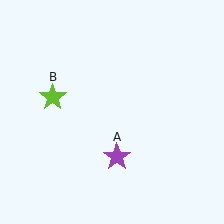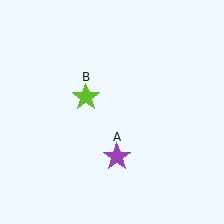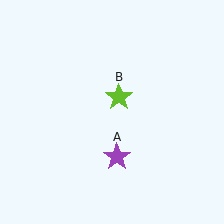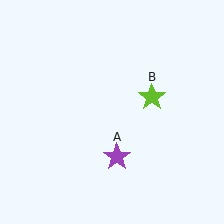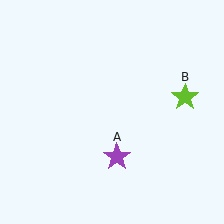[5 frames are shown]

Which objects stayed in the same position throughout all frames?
Purple star (object A) remained stationary.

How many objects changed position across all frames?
1 object changed position: lime star (object B).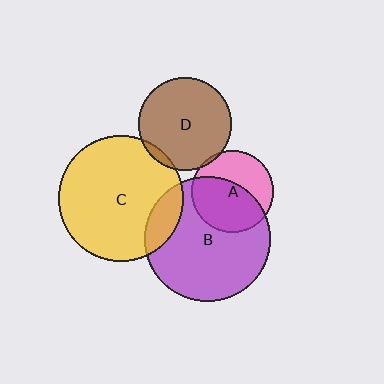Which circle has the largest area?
Circle B (purple).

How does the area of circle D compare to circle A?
Approximately 1.3 times.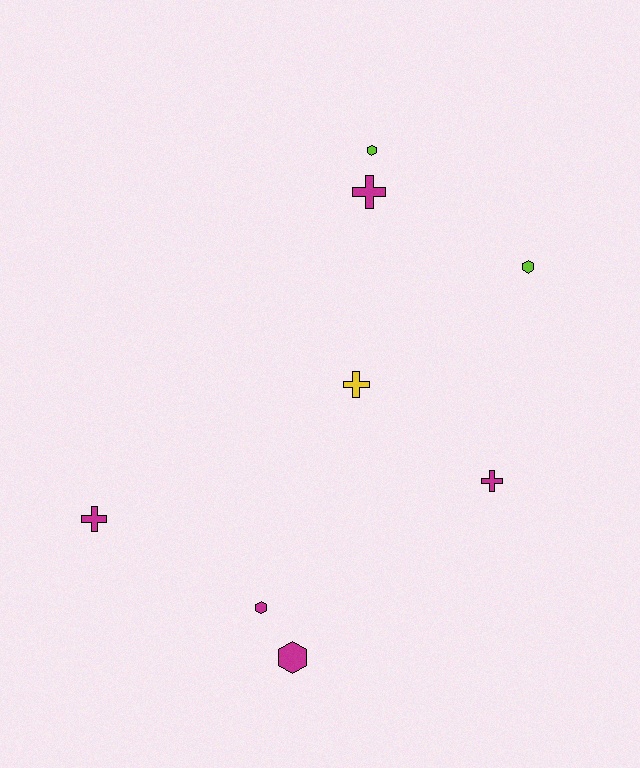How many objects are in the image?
There are 8 objects.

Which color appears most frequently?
Magenta, with 5 objects.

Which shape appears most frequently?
Cross, with 4 objects.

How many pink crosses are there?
There are no pink crosses.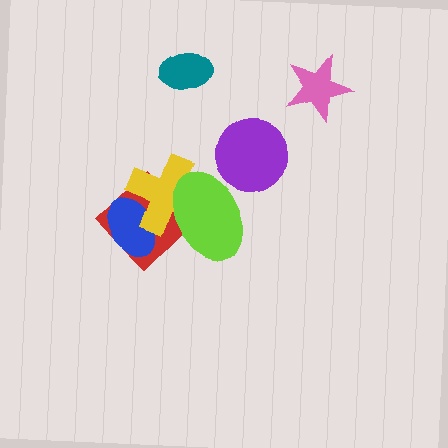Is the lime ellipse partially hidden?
No, no other shape covers it.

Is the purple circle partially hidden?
Yes, it is partially covered by another shape.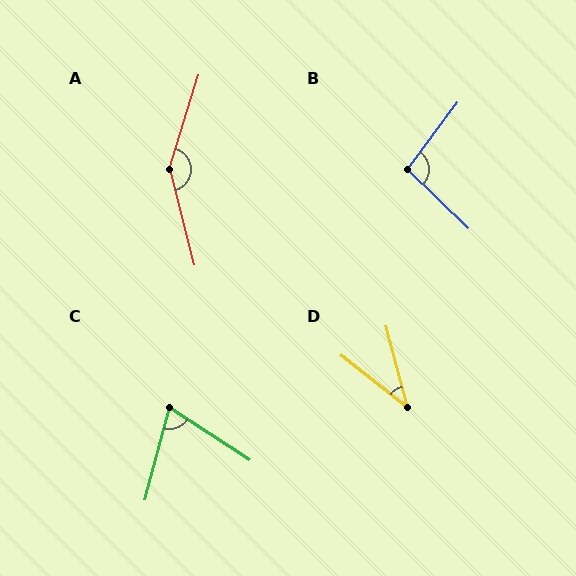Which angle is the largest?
A, at approximately 149 degrees.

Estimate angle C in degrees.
Approximately 72 degrees.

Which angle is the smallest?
D, at approximately 37 degrees.